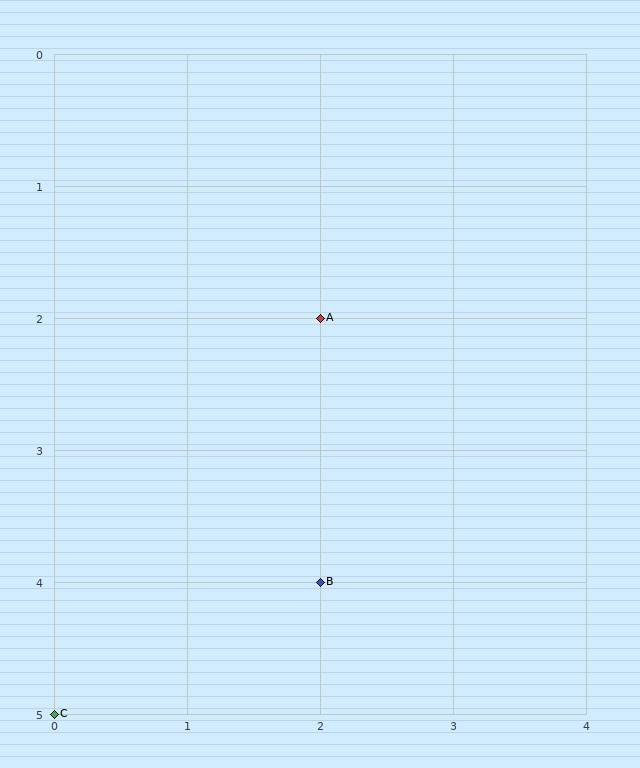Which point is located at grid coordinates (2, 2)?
Point A is at (2, 2).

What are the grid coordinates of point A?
Point A is at grid coordinates (2, 2).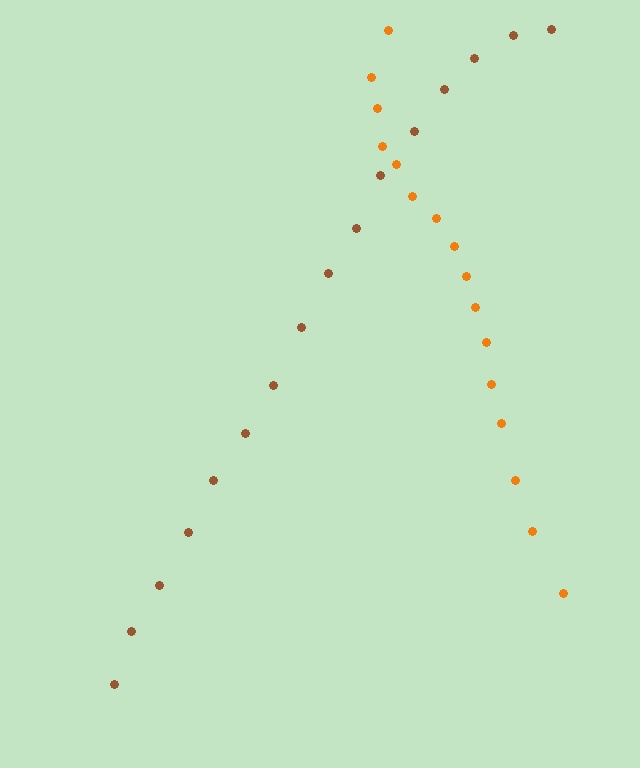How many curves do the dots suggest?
There are 2 distinct paths.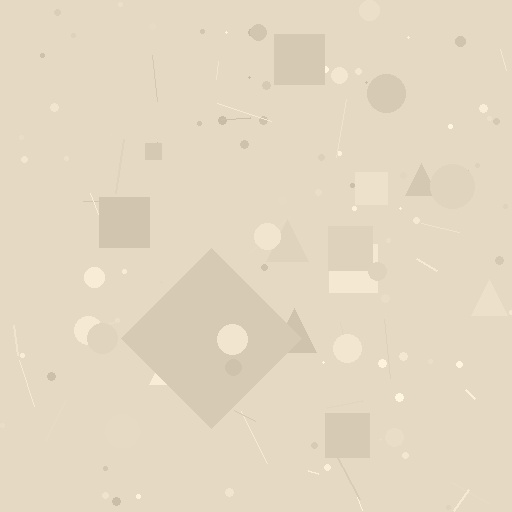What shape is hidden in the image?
A diamond is hidden in the image.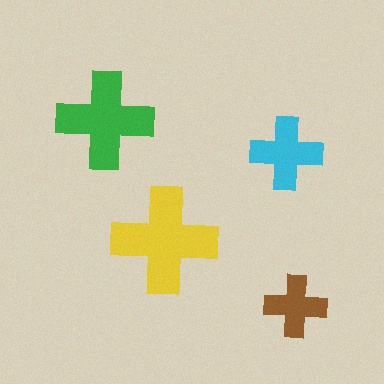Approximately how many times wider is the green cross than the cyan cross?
About 1.5 times wider.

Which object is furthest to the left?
The green cross is leftmost.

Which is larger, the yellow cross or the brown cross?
The yellow one.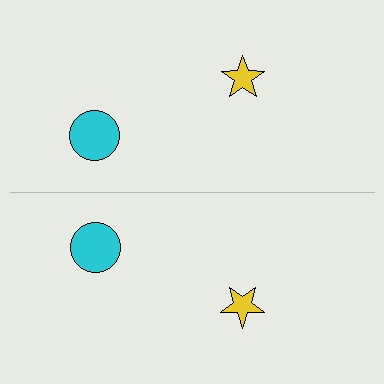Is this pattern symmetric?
Yes, this pattern has bilateral (reflection) symmetry.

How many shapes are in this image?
There are 4 shapes in this image.